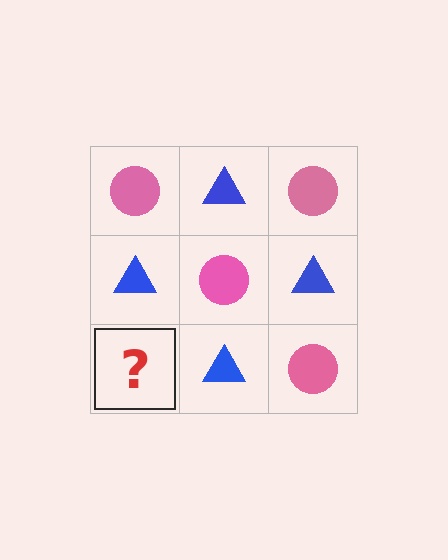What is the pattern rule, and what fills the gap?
The rule is that it alternates pink circle and blue triangle in a checkerboard pattern. The gap should be filled with a pink circle.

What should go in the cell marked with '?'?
The missing cell should contain a pink circle.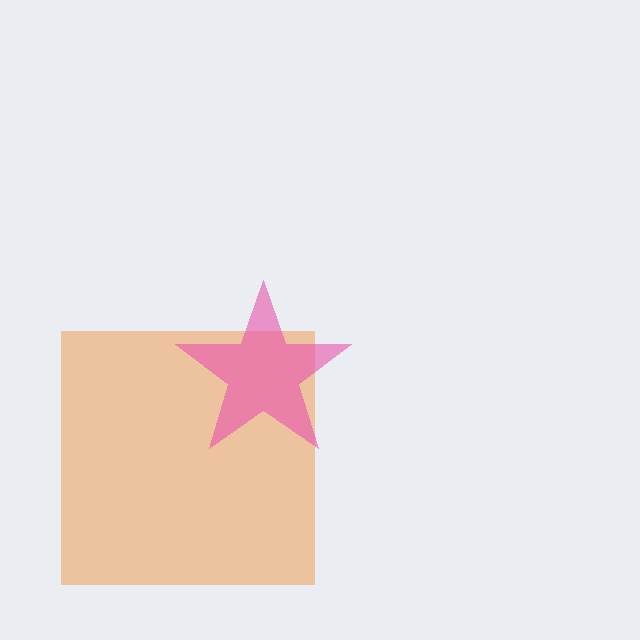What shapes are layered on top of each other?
The layered shapes are: an orange square, a pink star.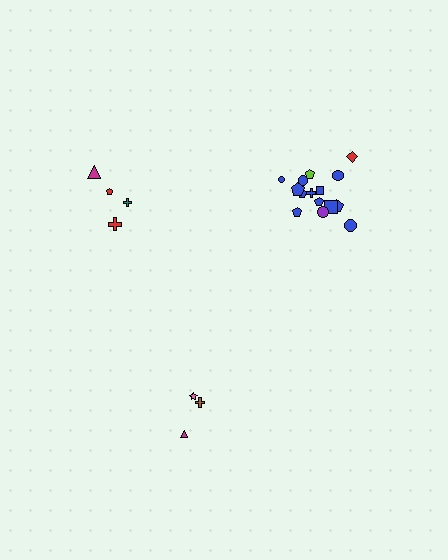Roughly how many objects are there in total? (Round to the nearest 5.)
Roughly 20 objects in total.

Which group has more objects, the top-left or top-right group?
The top-right group.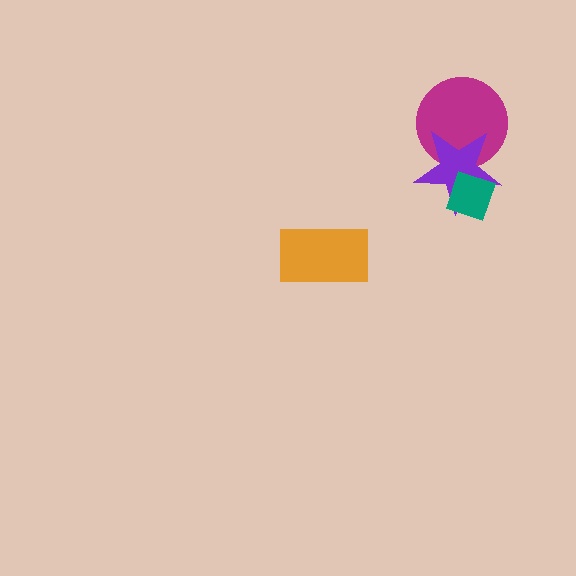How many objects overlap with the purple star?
2 objects overlap with the purple star.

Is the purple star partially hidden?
Yes, it is partially covered by another shape.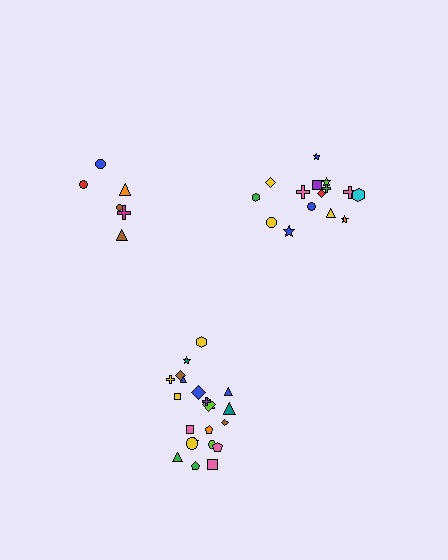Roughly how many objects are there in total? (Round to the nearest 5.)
Roughly 45 objects in total.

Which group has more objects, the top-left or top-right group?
The top-right group.